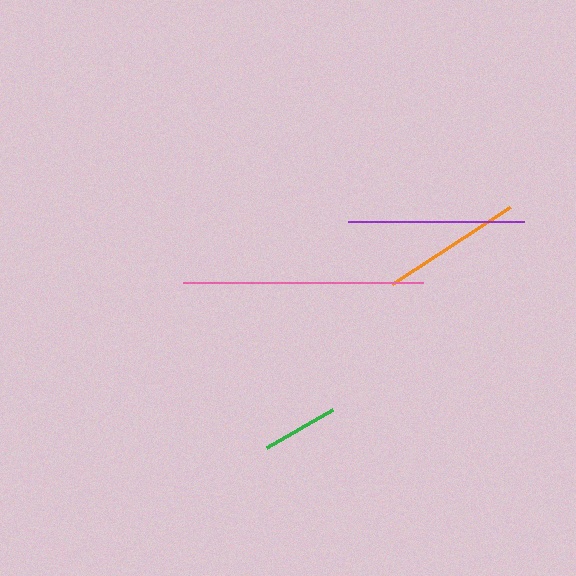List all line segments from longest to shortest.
From longest to shortest: pink, purple, orange, green.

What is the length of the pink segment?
The pink segment is approximately 240 pixels long.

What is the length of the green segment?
The green segment is approximately 76 pixels long.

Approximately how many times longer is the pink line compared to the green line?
The pink line is approximately 3.2 times the length of the green line.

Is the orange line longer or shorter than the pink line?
The pink line is longer than the orange line.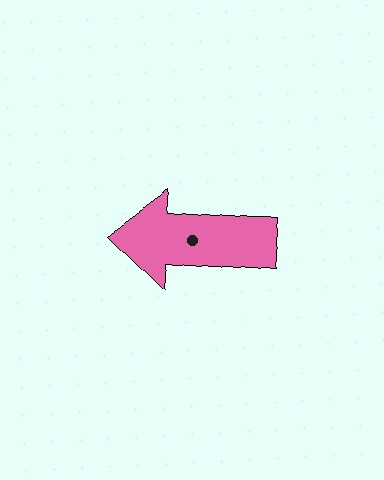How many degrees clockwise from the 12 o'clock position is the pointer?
Approximately 275 degrees.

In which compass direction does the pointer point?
West.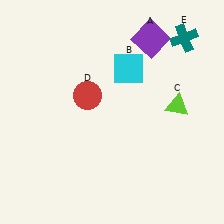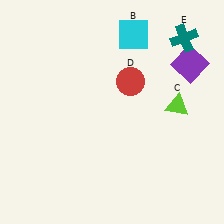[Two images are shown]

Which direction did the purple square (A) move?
The purple square (A) moved right.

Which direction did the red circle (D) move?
The red circle (D) moved right.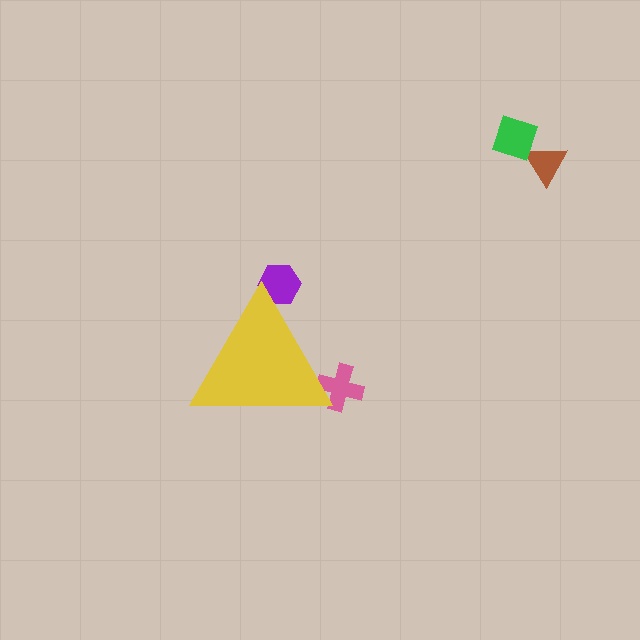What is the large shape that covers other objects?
A yellow triangle.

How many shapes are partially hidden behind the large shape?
2 shapes are partially hidden.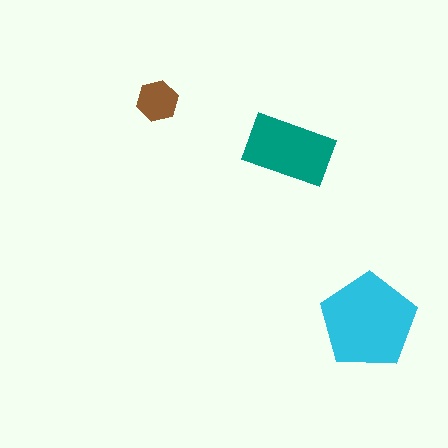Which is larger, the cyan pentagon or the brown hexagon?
The cyan pentagon.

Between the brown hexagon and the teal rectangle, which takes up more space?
The teal rectangle.